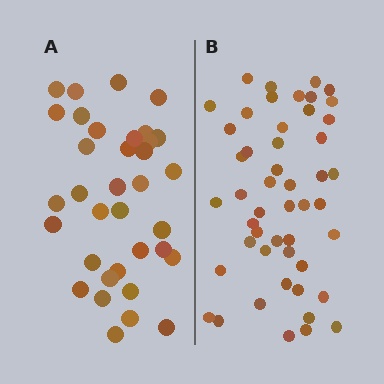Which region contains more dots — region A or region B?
Region B (the right region) has more dots.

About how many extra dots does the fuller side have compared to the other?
Region B has approximately 15 more dots than region A.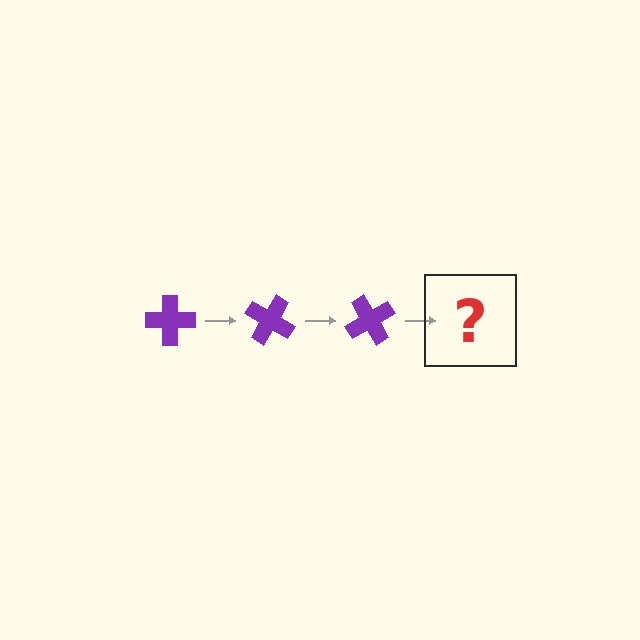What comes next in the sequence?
The next element should be a purple cross rotated 90 degrees.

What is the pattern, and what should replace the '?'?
The pattern is that the cross rotates 30 degrees each step. The '?' should be a purple cross rotated 90 degrees.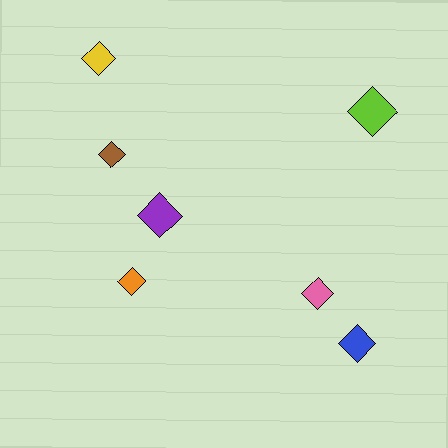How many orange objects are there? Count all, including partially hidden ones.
There is 1 orange object.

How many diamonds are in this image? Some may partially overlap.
There are 7 diamonds.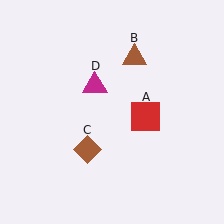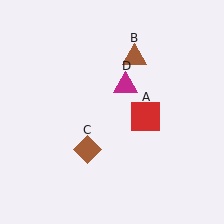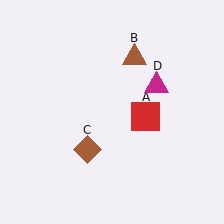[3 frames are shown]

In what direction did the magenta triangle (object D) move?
The magenta triangle (object D) moved right.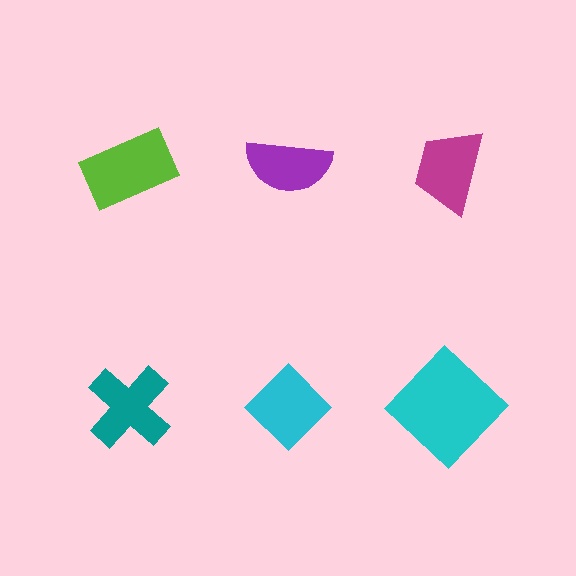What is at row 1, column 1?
A lime rectangle.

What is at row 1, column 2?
A purple semicircle.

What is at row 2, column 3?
A cyan diamond.